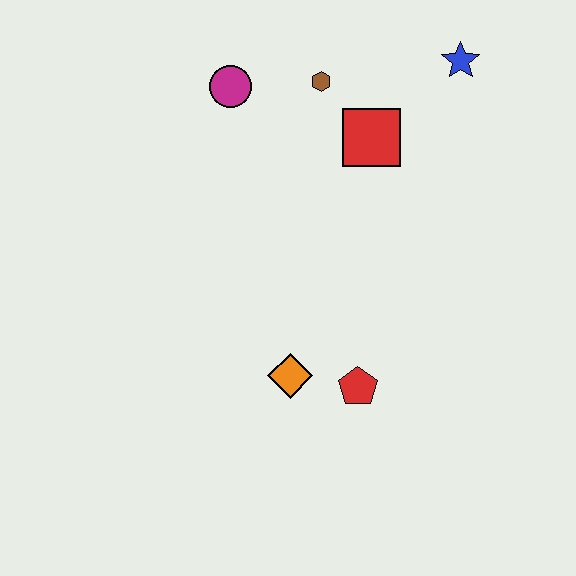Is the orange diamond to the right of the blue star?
No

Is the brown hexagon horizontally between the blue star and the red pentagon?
No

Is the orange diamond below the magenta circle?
Yes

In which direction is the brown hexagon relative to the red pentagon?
The brown hexagon is above the red pentagon.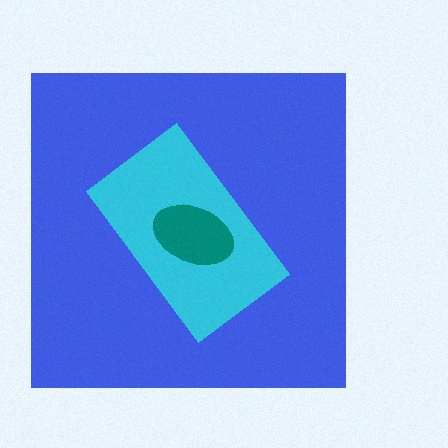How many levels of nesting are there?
3.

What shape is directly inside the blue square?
The cyan rectangle.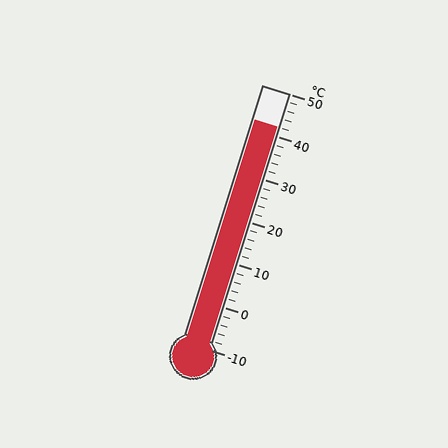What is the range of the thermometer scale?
The thermometer scale ranges from -10°C to 50°C.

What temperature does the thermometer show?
The thermometer shows approximately 42°C.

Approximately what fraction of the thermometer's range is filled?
The thermometer is filled to approximately 85% of its range.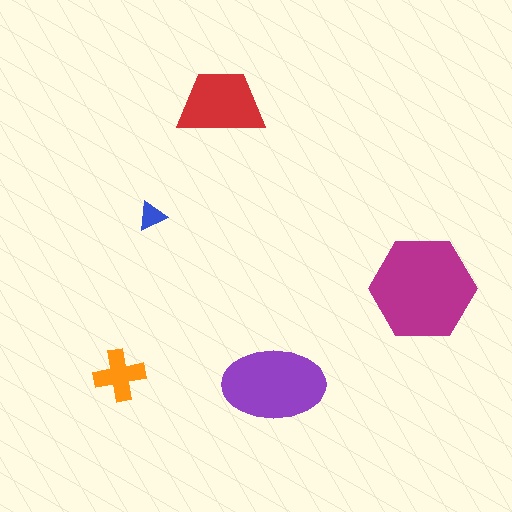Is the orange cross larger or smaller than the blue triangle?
Larger.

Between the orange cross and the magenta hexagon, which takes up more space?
The magenta hexagon.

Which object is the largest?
The magenta hexagon.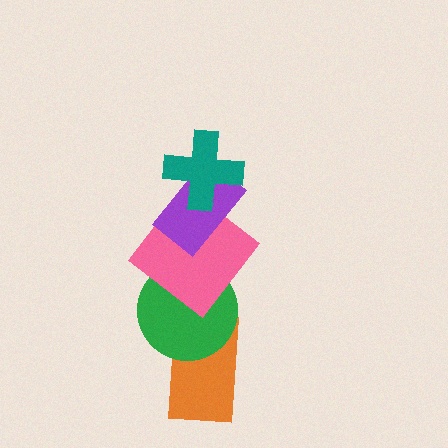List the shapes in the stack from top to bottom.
From top to bottom: the teal cross, the purple rectangle, the pink diamond, the green circle, the orange rectangle.